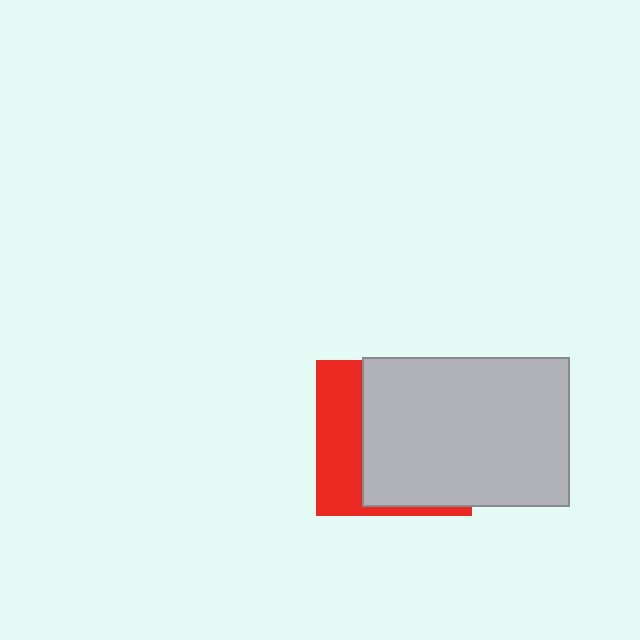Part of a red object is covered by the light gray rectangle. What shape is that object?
It is a square.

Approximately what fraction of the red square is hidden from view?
Roughly 67% of the red square is hidden behind the light gray rectangle.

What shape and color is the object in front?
The object in front is a light gray rectangle.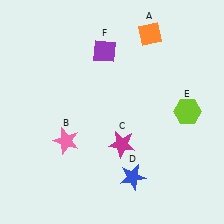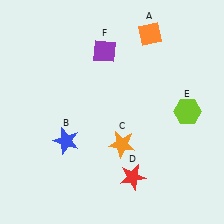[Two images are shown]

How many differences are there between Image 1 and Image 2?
There are 3 differences between the two images.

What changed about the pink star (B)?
In Image 1, B is pink. In Image 2, it changed to blue.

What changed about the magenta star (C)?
In Image 1, C is magenta. In Image 2, it changed to orange.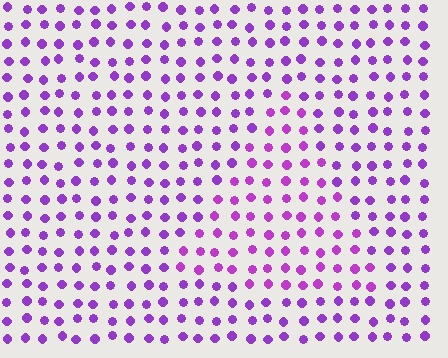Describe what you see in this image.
The image is filled with small purple elements in a uniform arrangement. A triangle-shaped region is visible where the elements are tinted to a slightly different hue, forming a subtle color boundary.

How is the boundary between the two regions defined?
The boundary is defined purely by a slight shift in hue (about 18 degrees). Spacing, size, and orientation are identical on both sides.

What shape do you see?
I see a triangle.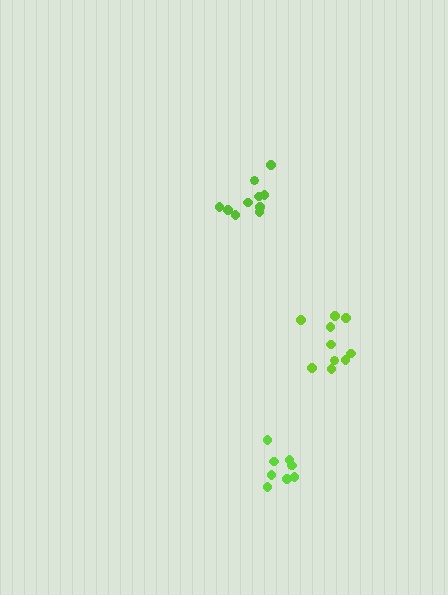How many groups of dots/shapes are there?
There are 3 groups.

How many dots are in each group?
Group 1: 10 dots, Group 2: 9 dots, Group 3: 10 dots (29 total).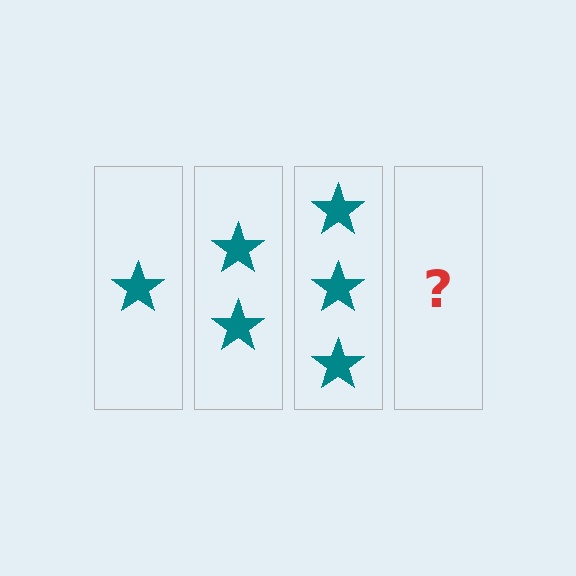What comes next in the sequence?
The next element should be 4 stars.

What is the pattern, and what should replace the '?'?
The pattern is that each step adds one more star. The '?' should be 4 stars.